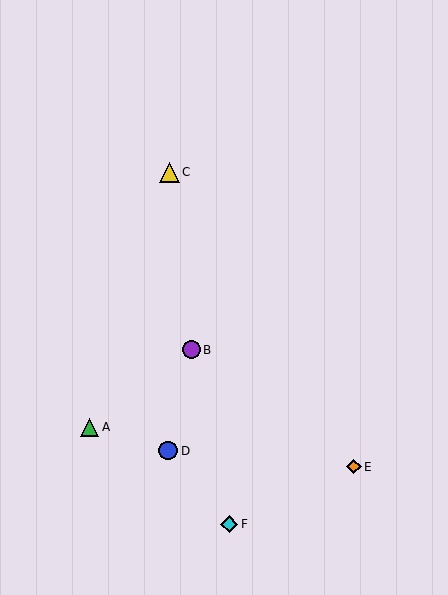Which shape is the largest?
The yellow triangle (labeled C) is the largest.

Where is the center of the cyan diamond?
The center of the cyan diamond is at (229, 524).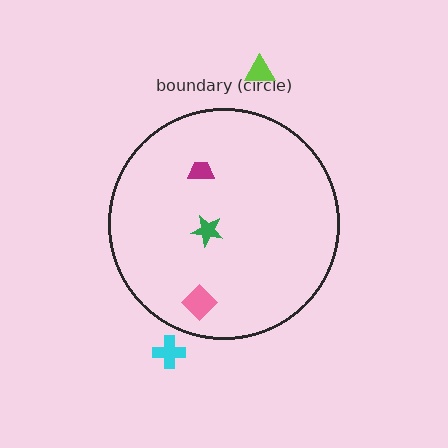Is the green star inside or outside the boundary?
Inside.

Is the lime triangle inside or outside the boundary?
Outside.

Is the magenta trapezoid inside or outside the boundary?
Inside.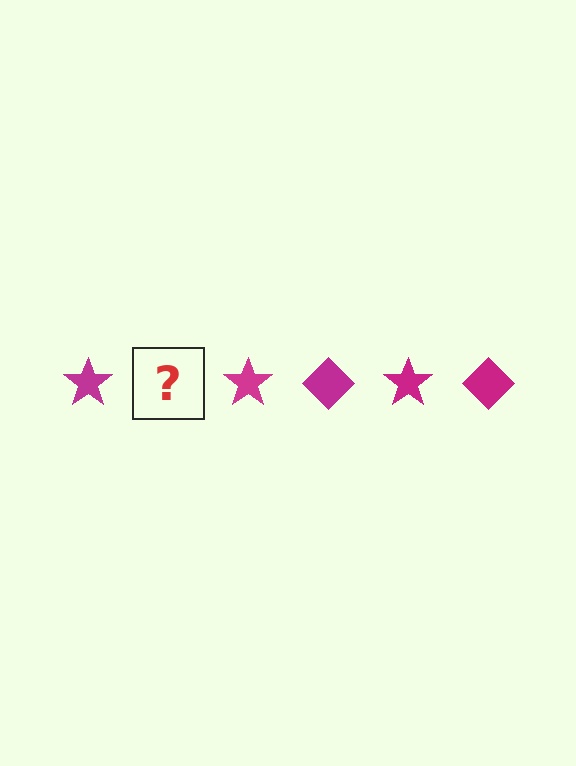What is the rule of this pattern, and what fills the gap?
The rule is that the pattern cycles through star, diamond shapes in magenta. The gap should be filled with a magenta diamond.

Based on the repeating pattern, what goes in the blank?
The blank should be a magenta diamond.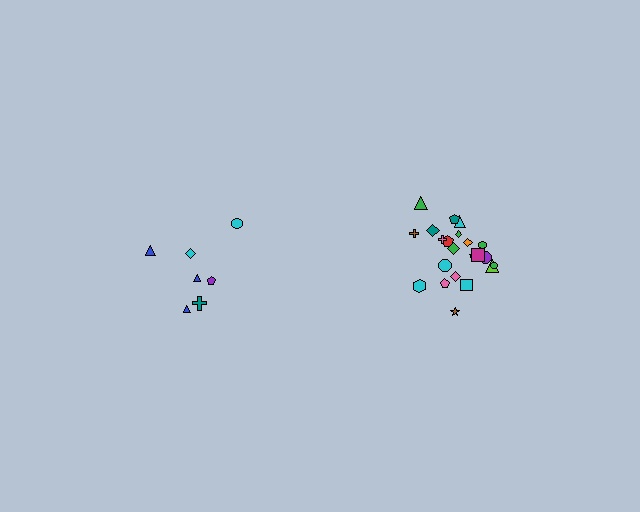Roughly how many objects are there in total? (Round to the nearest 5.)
Roughly 30 objects in total.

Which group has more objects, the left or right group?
The right group.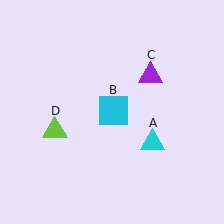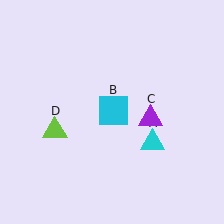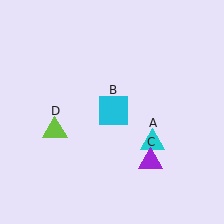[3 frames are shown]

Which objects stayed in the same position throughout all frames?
Cyan triangle (object A) and cyan square (object B) and lime triangle (object D) remained stationary.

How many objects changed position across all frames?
1 object changed position: purple triangle (object C).